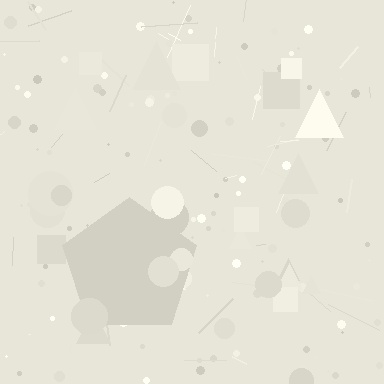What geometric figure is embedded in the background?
A pentagon is embedded in the background.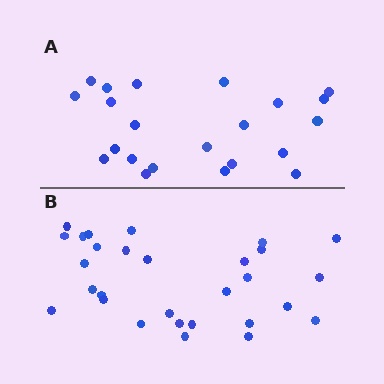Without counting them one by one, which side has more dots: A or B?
Region B (the bottom region) has more dots.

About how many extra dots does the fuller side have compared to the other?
Region B has roughly 8 or so more dots than region A.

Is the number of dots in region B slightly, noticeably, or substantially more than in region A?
Region B has noticeably more, but not dramatically so. The ratio is roughly 1.3 to 1.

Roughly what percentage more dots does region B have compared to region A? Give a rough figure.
About 30% more.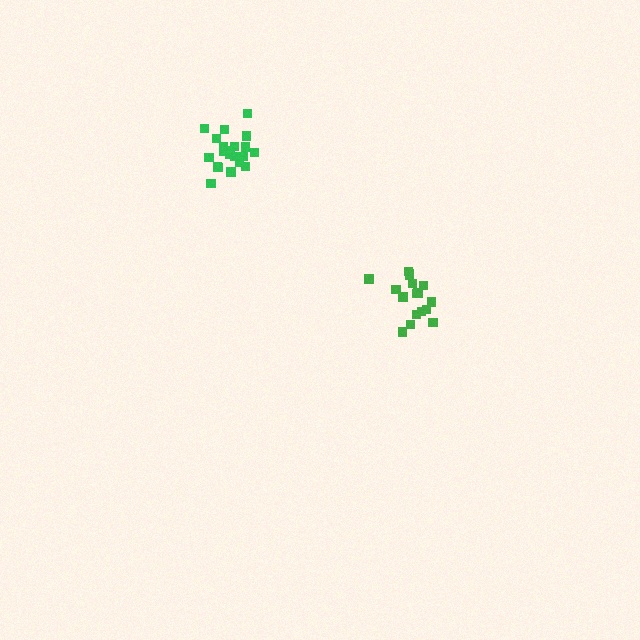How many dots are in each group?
Group 1: 17 dots, Group 2: 21 dots (38 total).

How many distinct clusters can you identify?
There are 2 distinct clusters.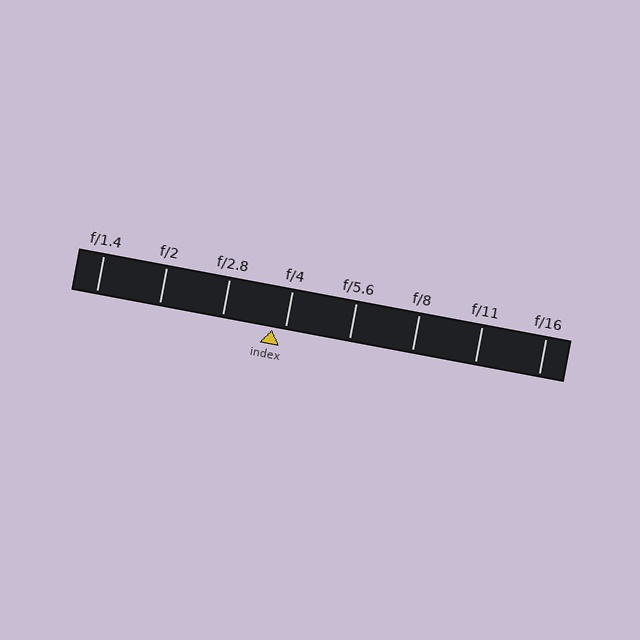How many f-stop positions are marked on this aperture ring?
There are 8 f-stop positions marked.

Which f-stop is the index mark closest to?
The index mark is closest to f/4.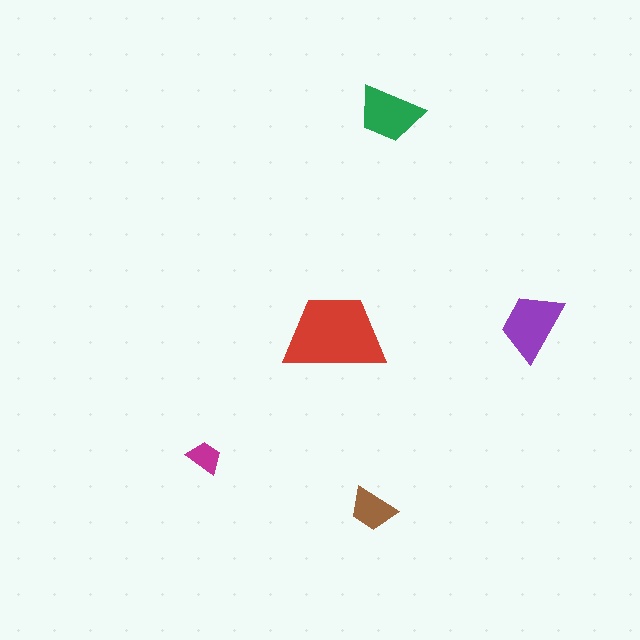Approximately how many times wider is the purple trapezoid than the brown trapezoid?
About 1.5 times wider.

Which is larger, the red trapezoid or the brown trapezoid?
The red one.